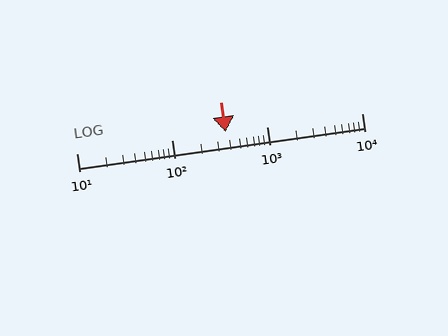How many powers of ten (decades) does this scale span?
The scale spans 3 decades, from 10 to 10000.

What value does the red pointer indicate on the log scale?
The pointer indicates approximately 370.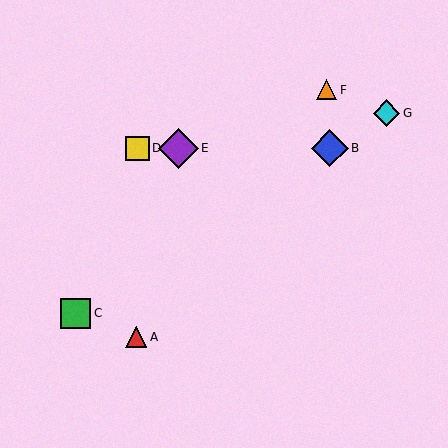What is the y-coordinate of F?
Object F is at y≈90.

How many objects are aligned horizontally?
3 objects (B, D, E) are aligned horizontally.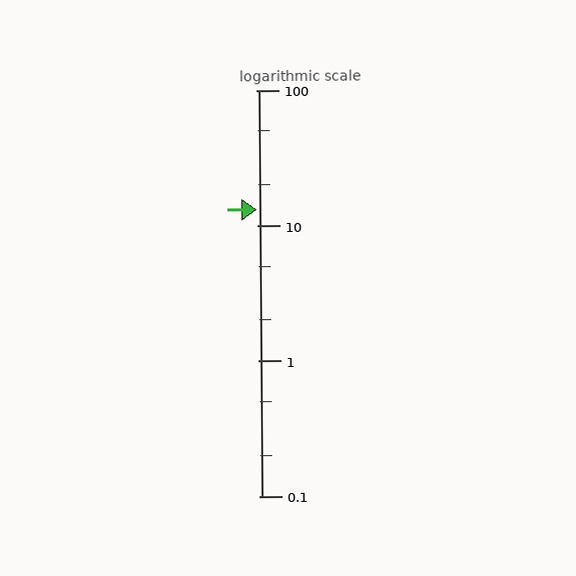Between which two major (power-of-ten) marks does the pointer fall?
The pointer is between 10 and 100.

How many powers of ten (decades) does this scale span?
The scale spans 3 decades, from 0.1 to 100.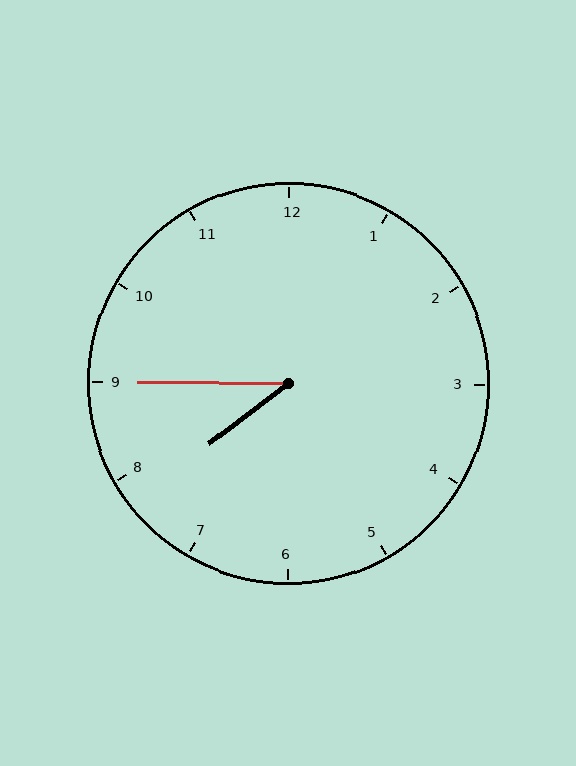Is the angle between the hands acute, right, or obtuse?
It is acute.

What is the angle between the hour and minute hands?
Approximately 38 degrees.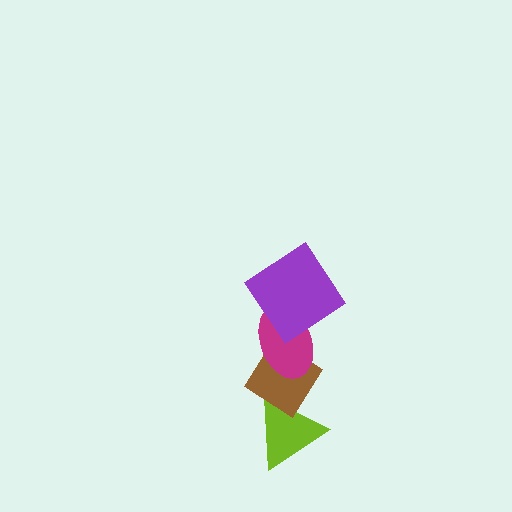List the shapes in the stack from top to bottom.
From top to bottom: the purple diamond, the magenta ellipse, the brown diamond, the lime triangle.